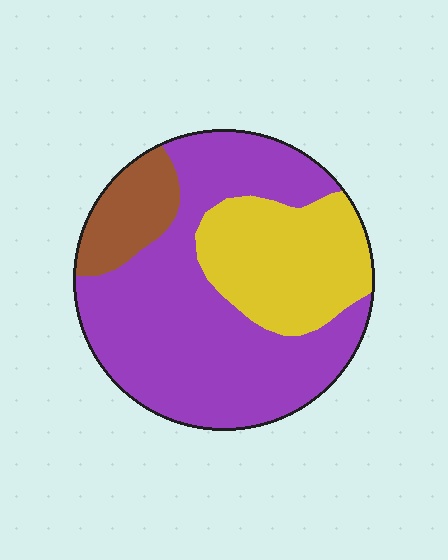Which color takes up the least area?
Brown, at roughly 10%.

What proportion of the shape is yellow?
Yellow covers around 25% of the shape.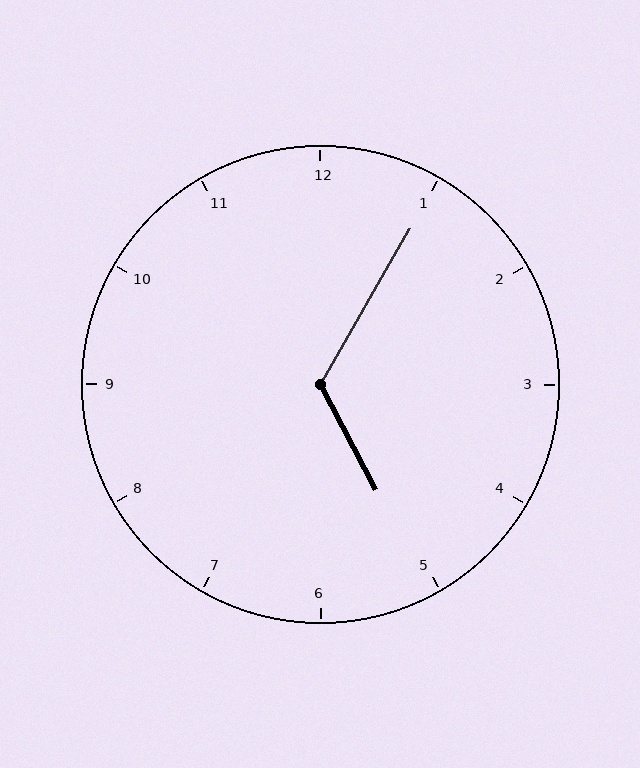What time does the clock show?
5:05.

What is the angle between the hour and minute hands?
Approximately 122 degrees.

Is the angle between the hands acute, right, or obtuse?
It is obtuse.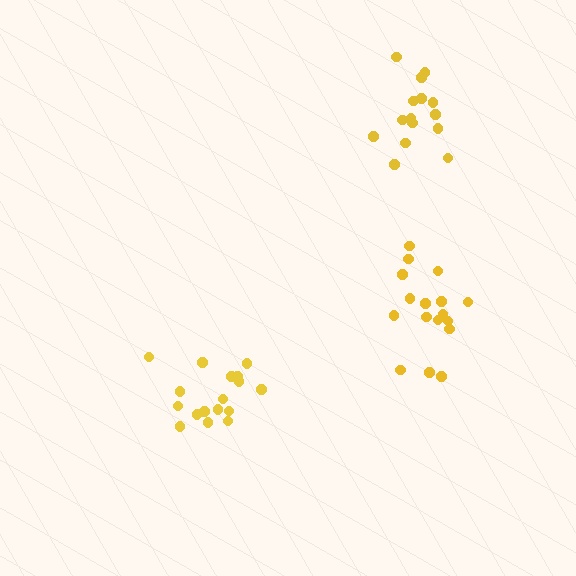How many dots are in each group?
Group 1: 17 dots, Group 2: 17 dots, Group 3: 15 dots (49 total).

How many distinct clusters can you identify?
There are 3 distinct clusters.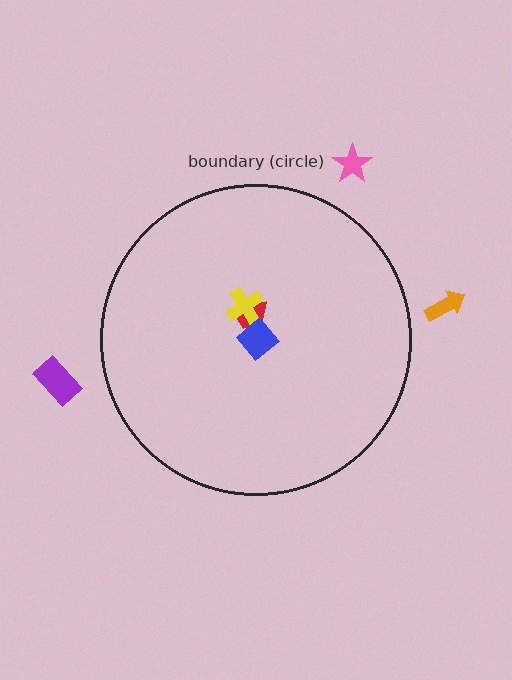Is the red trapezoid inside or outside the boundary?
Inside.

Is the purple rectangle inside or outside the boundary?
Outside.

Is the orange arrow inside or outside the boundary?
Outside.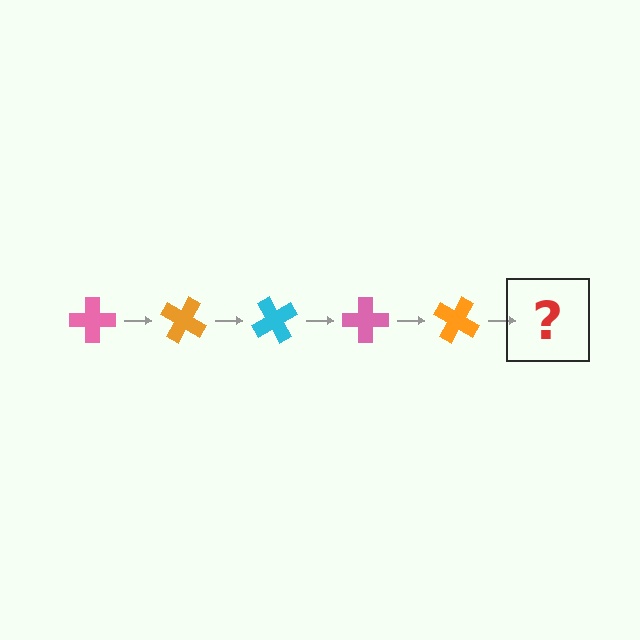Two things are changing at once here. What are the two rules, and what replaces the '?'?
The two rules are that it rotates 30 degrees each step and the color cycles through pink, orange, and cyan. The '?' should be a cyan cross, rotated 150 degrees from the start.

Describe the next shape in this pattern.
It should be a cyan cross, rotated 150 degrees from the start.